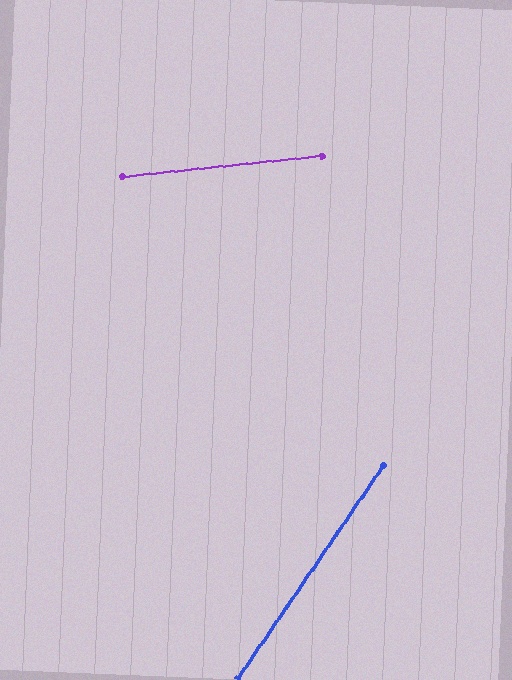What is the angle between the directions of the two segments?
Approximately 50 degrees.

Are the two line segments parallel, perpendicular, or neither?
Neither parallel nor perpendicular — they differ by about 50°.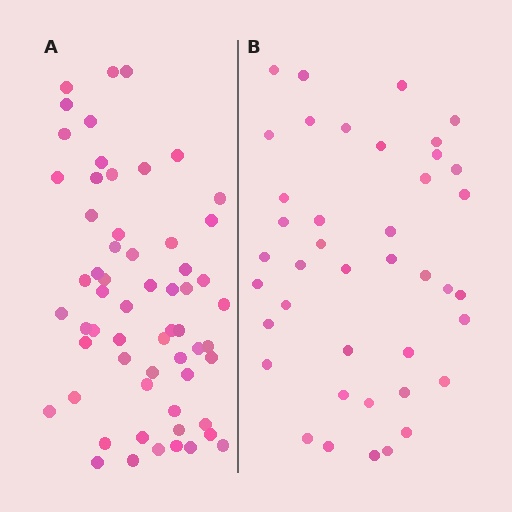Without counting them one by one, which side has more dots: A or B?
Region A (the left region) has more dots.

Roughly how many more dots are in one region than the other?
Region A has approximately 20 more dots than region B.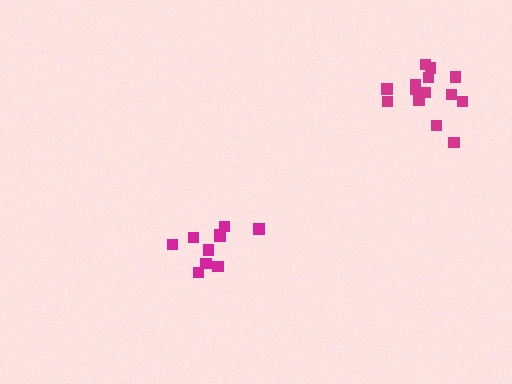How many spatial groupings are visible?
There are 2 spatial groupings.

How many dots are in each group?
Group 1: 14 dots, Group 2: 10 dots (24 total).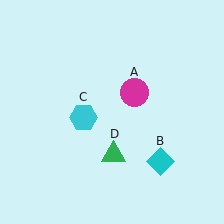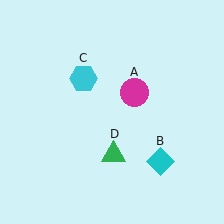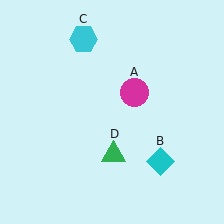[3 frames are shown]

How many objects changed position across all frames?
1 object changed position: cyan hexagon (object C).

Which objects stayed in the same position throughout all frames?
Magenta circle (object A) and cyan diamond (object B) and green triangle (object D) remained stationary.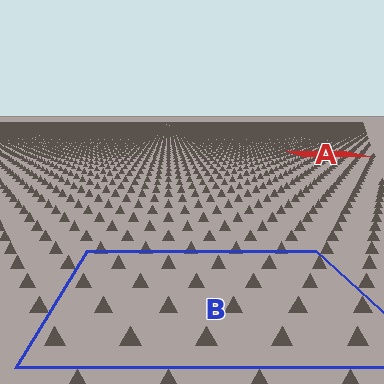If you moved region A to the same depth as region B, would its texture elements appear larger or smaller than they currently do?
They would appear larger. At a closer depth, the same texture elements are projected at a bigger on-screen size.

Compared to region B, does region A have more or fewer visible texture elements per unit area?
Region A has more texture elements per unit area — they are packed more densely because it is farther away.